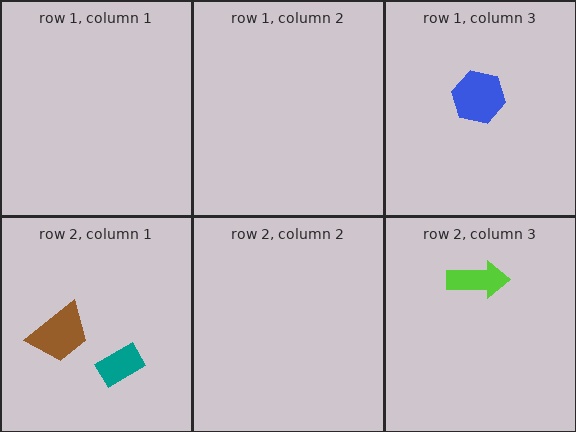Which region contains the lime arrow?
The row 2, column 3 region.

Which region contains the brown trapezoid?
The row 2, column 1 region.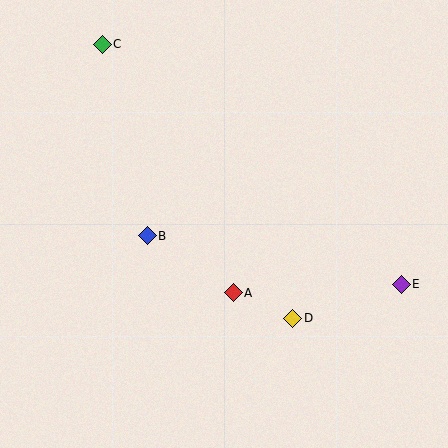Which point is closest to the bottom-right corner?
Point E is closest to the bottom-right corner.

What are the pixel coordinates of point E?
Point E is at (401, 284).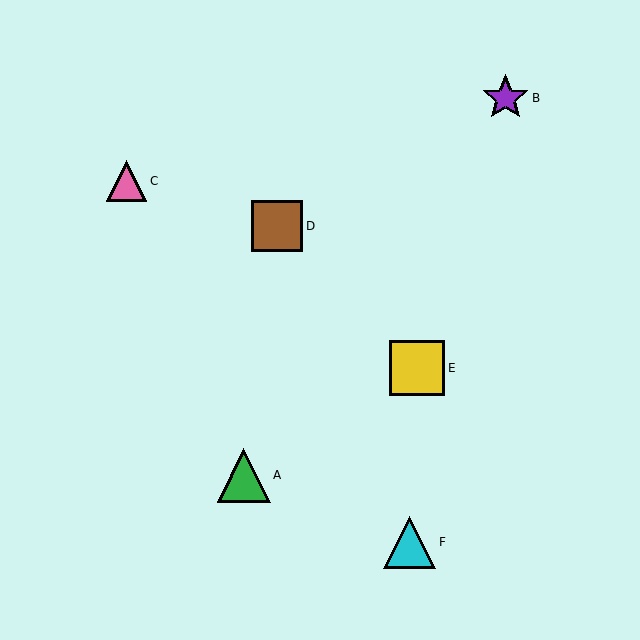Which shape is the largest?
The yellow square (labeled E) is the largest.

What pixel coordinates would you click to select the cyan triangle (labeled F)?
Click at (410, 542) to select the cyan triangle F.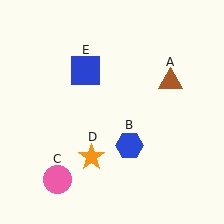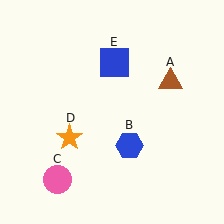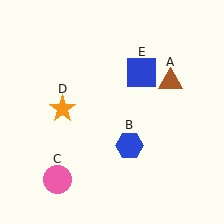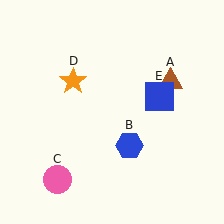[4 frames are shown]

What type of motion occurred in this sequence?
The orange star (object D), blue square (object E) rotated clockwise around the center of the scene.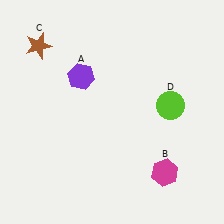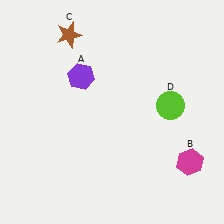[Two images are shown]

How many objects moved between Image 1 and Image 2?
2 objects moved between the two images.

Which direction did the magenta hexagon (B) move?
The magenta hexagon (B) moved right.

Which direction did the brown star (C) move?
The brown star (C) moved right.